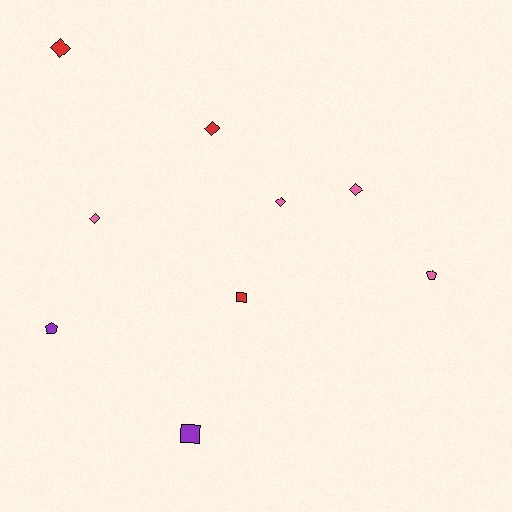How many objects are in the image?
There are 9 objects.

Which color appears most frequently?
Pink, with 4 objects.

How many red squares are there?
There is 1 red square.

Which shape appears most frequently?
Diamond, with 5 objects.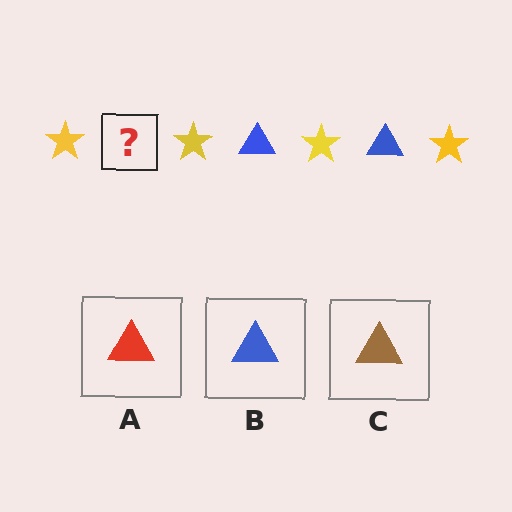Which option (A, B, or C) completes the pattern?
B.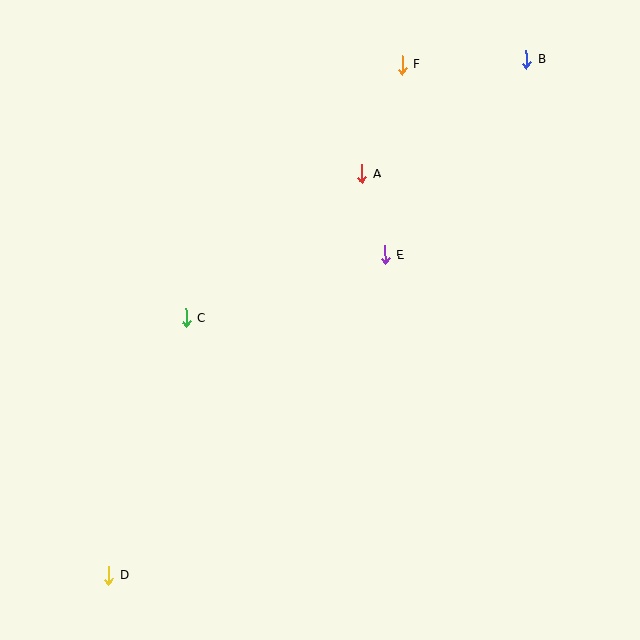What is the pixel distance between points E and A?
The distance between E and A is 84 pixels.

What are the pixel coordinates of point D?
Point D is at (109, 576).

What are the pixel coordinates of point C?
Point C is at (186, 318).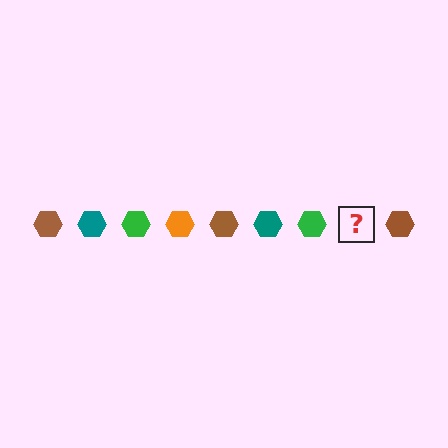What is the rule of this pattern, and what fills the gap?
The rule is that the pattern cycles through brown, teal, green, orange hexagons. The gap should be filled with an orange hexagon.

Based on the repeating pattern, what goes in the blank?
The blank should be an orange hexagon.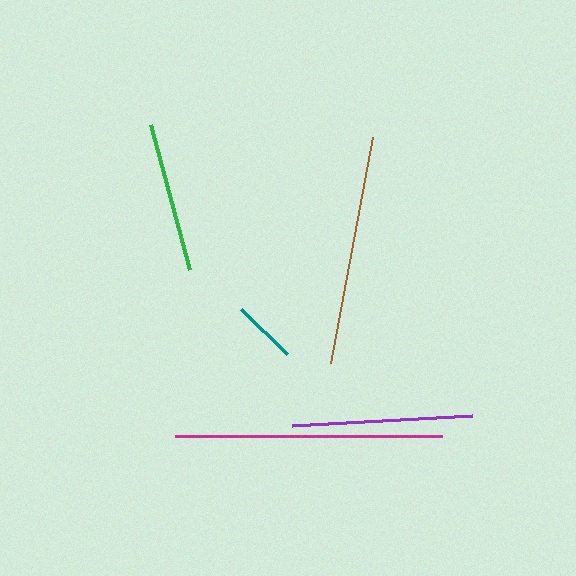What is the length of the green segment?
The green segment is approximately 150 pixels long.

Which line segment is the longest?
The magenta line is the longest at approximately 267 pixels.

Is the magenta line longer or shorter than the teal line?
The magenta line is longer than the teal line.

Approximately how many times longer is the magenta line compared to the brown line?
The magenta line is approximately 1.2 times the length of the brown line.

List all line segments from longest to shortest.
From longest to shortest: magenta, brown, purple, green, teal.